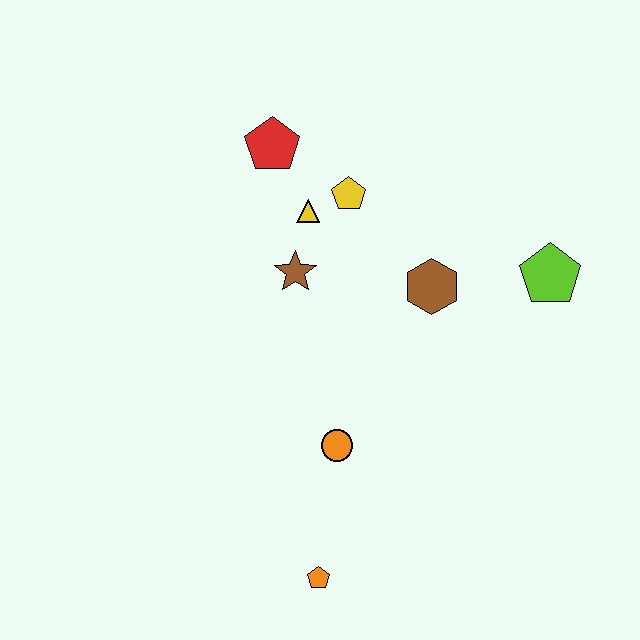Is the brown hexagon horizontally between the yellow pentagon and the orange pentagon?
No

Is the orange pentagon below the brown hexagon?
Yes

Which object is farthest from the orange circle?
The red pentagon is farthest from the orange circle.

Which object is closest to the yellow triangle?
The yellow pentagon is closest to the yellow triangle.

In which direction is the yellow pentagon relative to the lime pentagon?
The yellow pentagon is to the left of the lime pentagon.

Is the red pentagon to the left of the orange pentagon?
Yes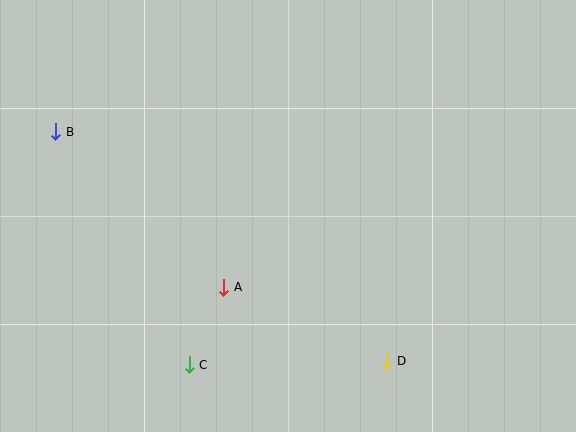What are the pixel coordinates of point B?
Point B is at (56, 132).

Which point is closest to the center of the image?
Point A at (224, 287) is closest to the center.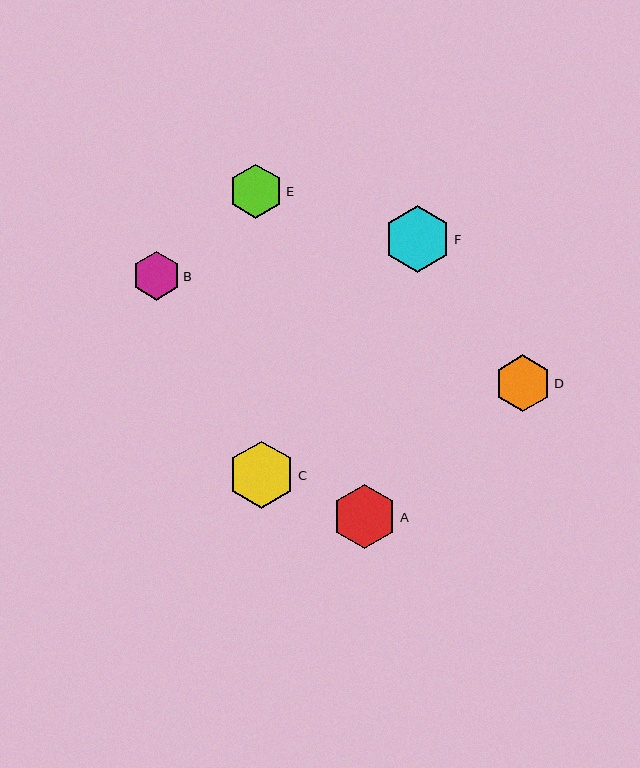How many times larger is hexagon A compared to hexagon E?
Hexagon A is approximately 1.2 times the size of hexagon E.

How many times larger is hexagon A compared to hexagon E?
Hexagon A is approximately 1.2 times the size of hexagon E.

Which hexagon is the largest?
Hexagon C is the largest with a size of approximately 67 pixels.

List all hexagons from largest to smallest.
From largest to smallest: C, F, A, D, E, B.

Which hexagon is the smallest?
Hexagon B is the smallest with a size of approximately 49 pixels.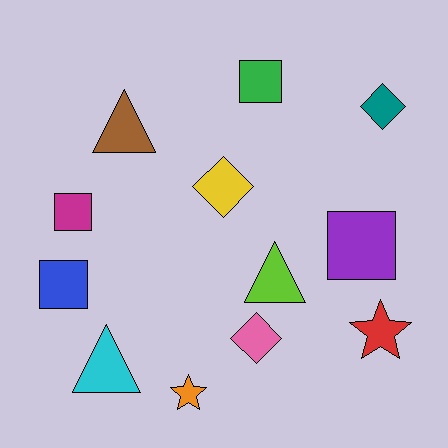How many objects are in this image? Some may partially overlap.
There are 12 objects.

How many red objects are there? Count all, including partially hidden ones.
There is 1 red object.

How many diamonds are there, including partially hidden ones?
There are 3 diamonds.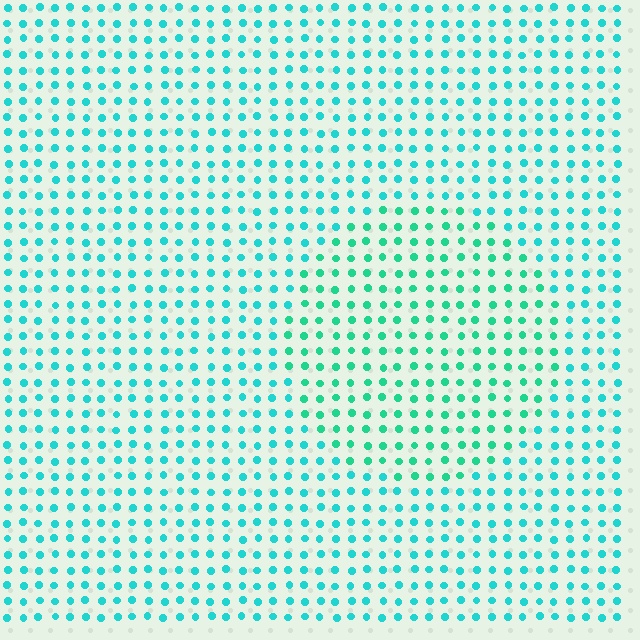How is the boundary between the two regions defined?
The boundary is defined purely by a slight shift in hue (about 22 degrees). Spacing, size, and orientation are identical on both sides.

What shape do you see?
I see a circle.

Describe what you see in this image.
The image is filled with small cyan elements in a uniform arrangement. A circle-shaped region is visible where the elements are tinted to a slightly different hue, forming a subtle color boundary.